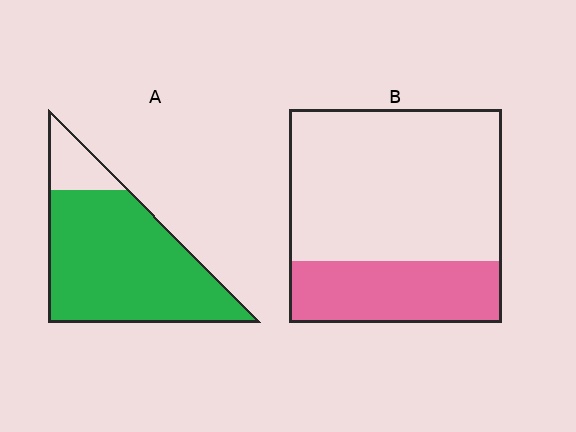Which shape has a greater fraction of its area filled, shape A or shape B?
Shape A.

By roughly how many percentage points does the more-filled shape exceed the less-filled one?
By roughly 55 percentage points (A over B).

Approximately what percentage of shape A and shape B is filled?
A is approximately 85% and B is approximately 30%.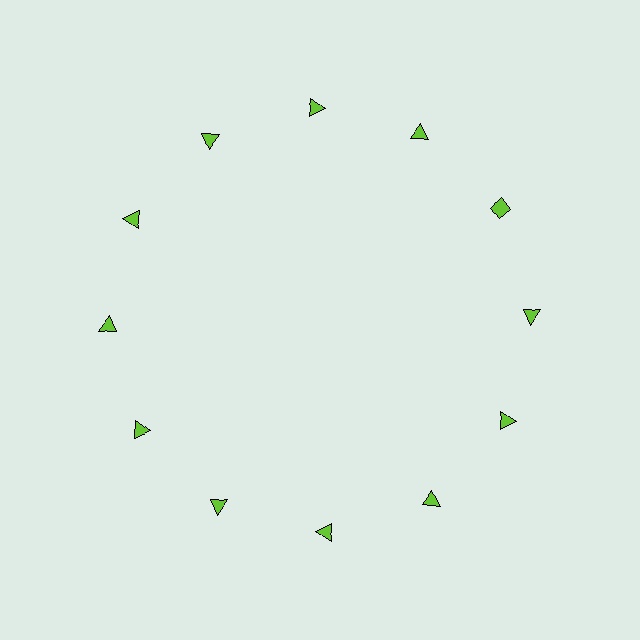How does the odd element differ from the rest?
It has a different shape: diamond instead of triangle.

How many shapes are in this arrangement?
There are 12 shapes arranged in a ring pattern.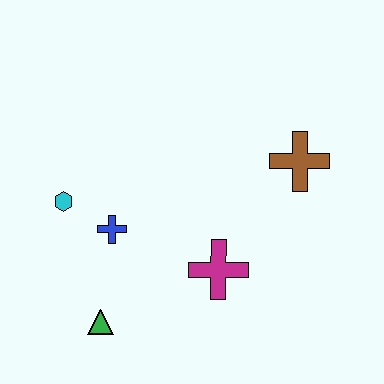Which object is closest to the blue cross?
The cyan hexagon is closest to the blue cross.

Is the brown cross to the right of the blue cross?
Yes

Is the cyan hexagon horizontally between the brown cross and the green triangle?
No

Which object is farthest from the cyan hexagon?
The brown cross is farthest from the cyan hexagon.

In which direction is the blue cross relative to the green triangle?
The blue cross is above the green triangle.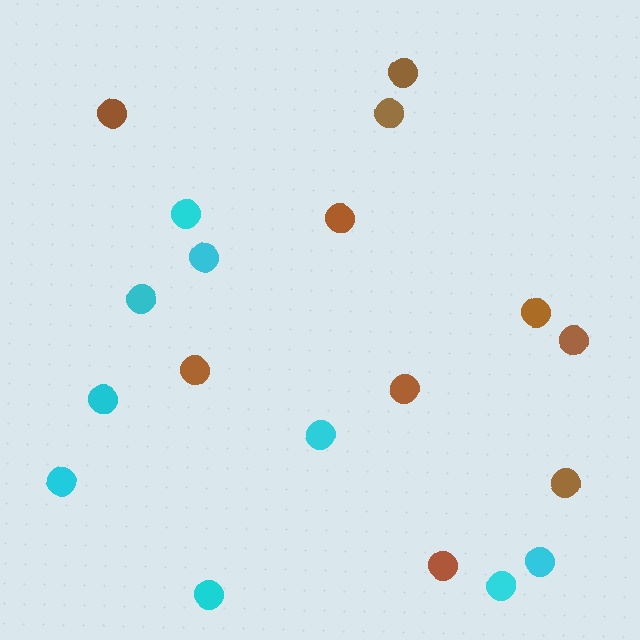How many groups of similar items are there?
There are 2 groups: one group of cyan circles (9) and one group of brown circles (10).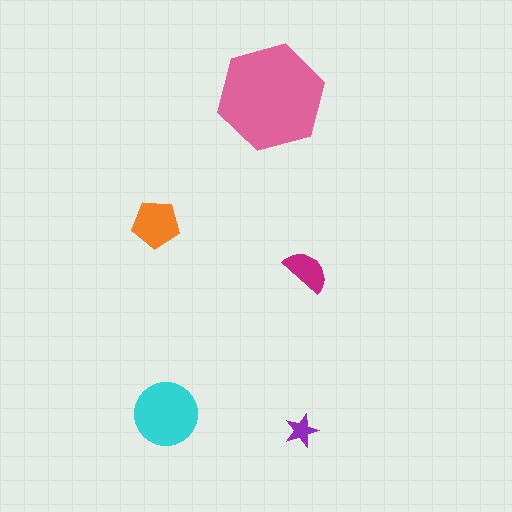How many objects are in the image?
There are 5 objects in the image.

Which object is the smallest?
The purple star.